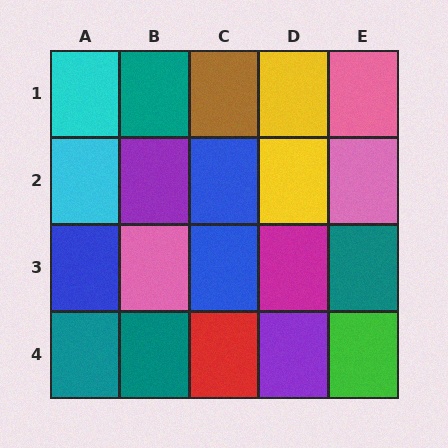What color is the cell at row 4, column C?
Red.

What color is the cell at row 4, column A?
Teal.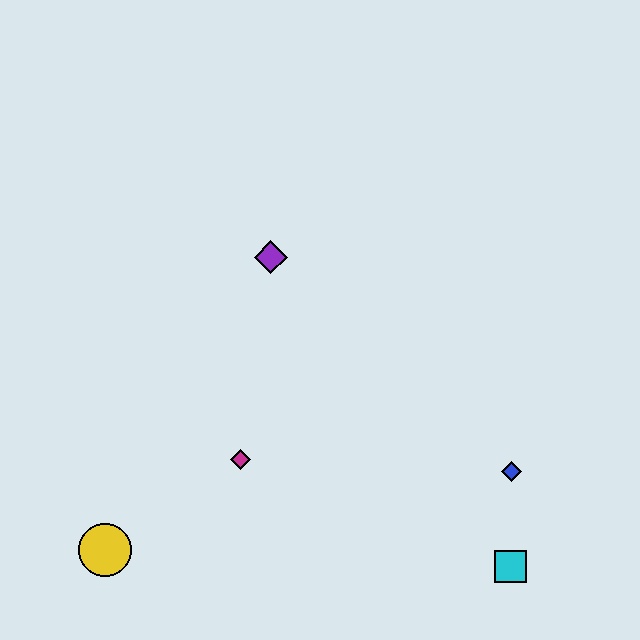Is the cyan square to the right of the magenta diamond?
Yes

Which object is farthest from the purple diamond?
The cyan square is farthest from the purple diamond.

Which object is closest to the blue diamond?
The cyan square is closest to the blue diamond.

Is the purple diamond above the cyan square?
Yes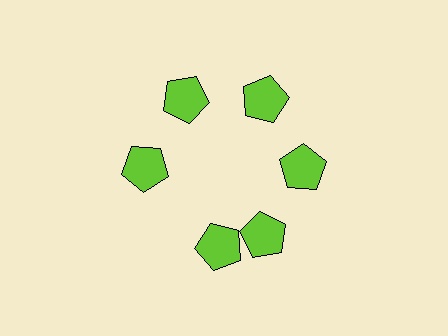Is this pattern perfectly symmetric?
No. The 6 lime pentagons are arranged in a ring, but one element near the 7 o'clock position is rotated out of alignment along the ring, breaking the 6-fold rotational symmetry.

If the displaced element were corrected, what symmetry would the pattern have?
It would have 6-fold rotational symmetry — the pattern would map onto itself every 60 degrees.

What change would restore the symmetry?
The symmetry would be restored by rotating it back into even spacing with its neighbors so that all 6 pentagons sit at equal angles and equal distance from the center.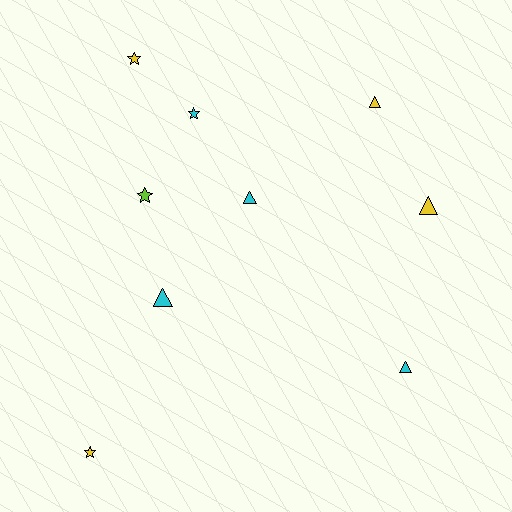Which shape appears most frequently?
Triangle, with 5 objects.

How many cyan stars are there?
There is 1 cyan star.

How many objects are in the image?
There are 9 objects.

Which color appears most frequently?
Yellow, with 4 objects.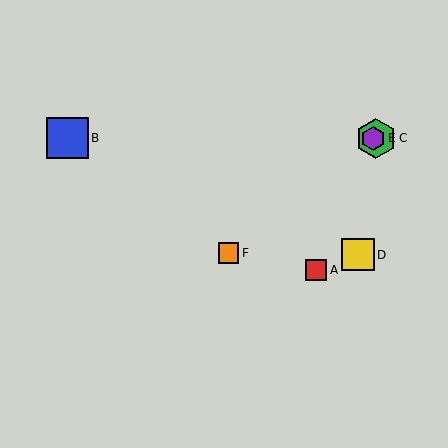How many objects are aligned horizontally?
3 objects (B, C, E) are aligned horizontally.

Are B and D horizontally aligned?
No, B is at y≈138 and D is at y≈255.